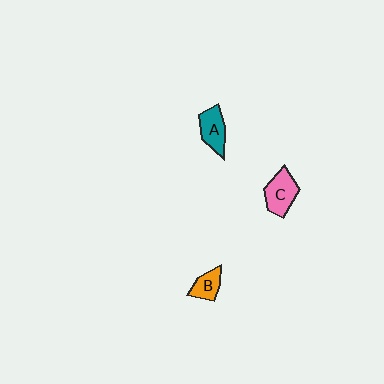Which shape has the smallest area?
Shape B (orange).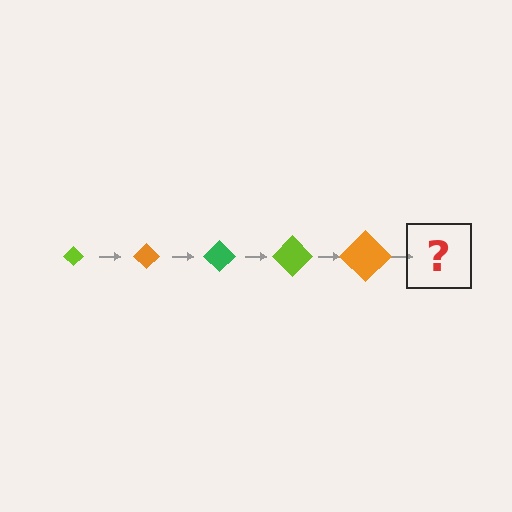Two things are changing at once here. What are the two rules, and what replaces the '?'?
The two rules are that the diamond grows larger each step and the color cycles through lime, orange, and green. The '?' should be a green diamond, larger than the previous one.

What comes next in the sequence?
The next element should be a green diamond, larger than the previous one.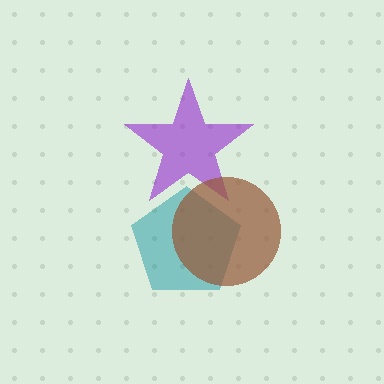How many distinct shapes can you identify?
There are 3 distinct shapes: a teal pentagon, a purple star, a brown circle.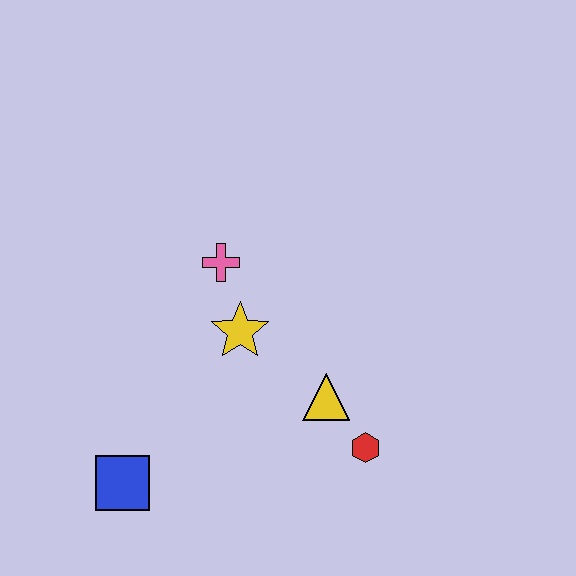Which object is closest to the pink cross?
The yellow star is closest to the pink cross.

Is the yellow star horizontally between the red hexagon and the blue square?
Yes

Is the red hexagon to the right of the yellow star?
Yes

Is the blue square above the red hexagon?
No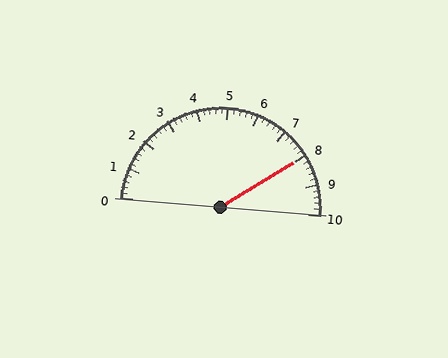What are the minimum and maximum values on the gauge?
The gauge ranges from 0 to 10.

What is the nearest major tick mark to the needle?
The nearest major tick mark is 8.